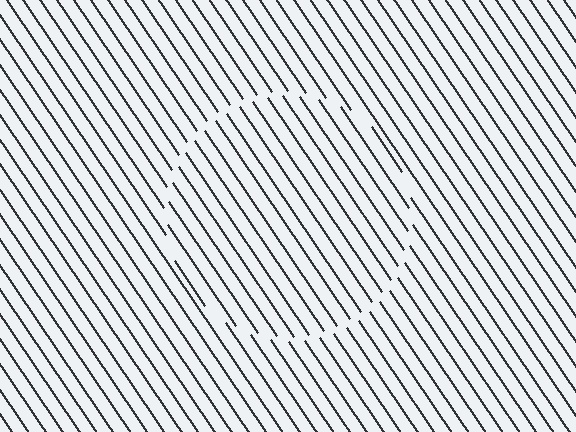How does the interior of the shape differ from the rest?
The interior of the shape contains the same grating, shifted by half a period — the contour is defined by the phase discontinuity where line-ends from the inner and outer gratings abut.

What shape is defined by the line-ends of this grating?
An illusory circle. The interior of the shape contains the same grating, shifted by half a period — the contour is defined by the phase discontinuity where line-ends from the inner and outer gratings abut.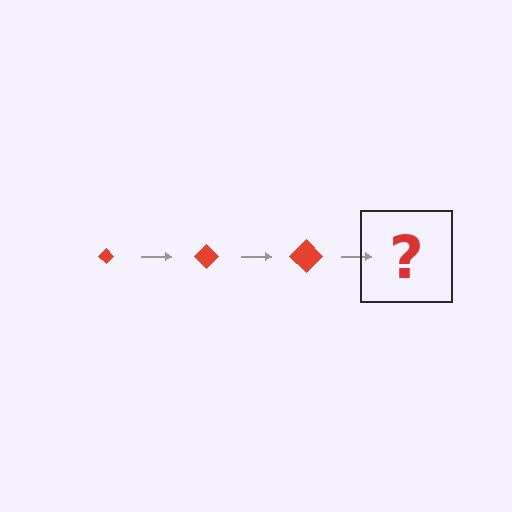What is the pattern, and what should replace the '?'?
The pattern is that the diamond gets progressively larger each step. The '?' should be a red diamond, larger than the previous one.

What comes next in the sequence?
The next element should be a red diamond, larger than the previous one.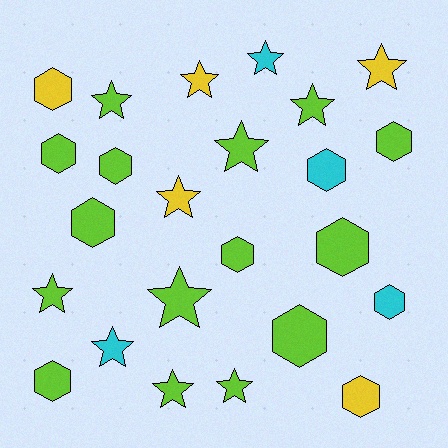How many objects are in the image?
There are 24 objects.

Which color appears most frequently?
Lime, with 15 objects.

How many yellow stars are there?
There are 3 yellow stars.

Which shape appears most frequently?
Star, with 12 objects.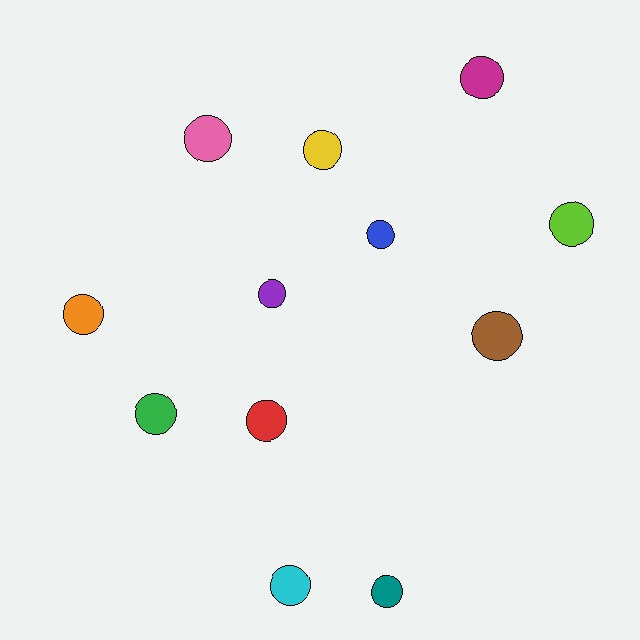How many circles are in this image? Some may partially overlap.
There are 12 circles.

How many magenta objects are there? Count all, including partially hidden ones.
There is 1 magenta object.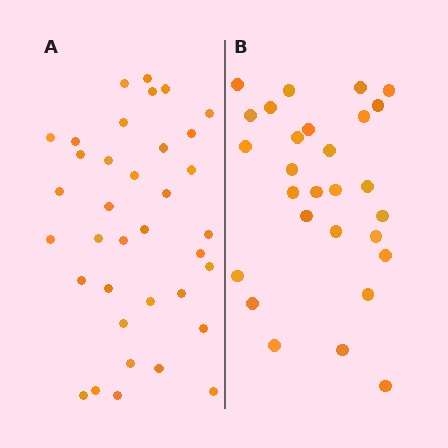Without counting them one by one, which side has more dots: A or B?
Region A (the left region) has more dots.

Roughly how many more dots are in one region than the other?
Region A has roughly 8 or so more dots than region B.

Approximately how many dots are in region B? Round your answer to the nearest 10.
About 30 dots. (The exact count is 28, which rounds to 30.)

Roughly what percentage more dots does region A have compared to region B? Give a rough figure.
About 30% more.